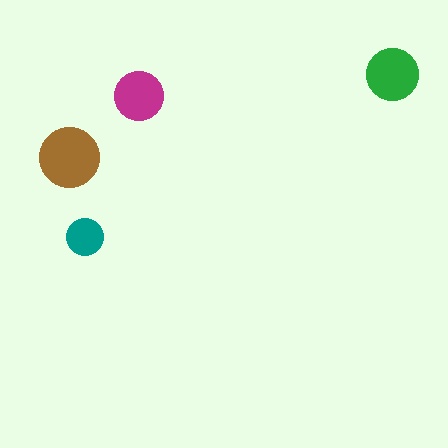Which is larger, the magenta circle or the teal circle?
The magenta one.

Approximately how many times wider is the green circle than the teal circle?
About 1.5 times wider.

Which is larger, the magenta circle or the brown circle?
The brown one.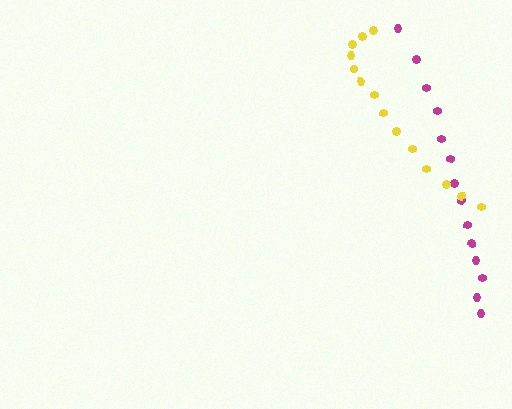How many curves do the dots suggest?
There are 2 distinct paths.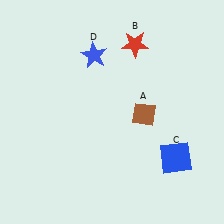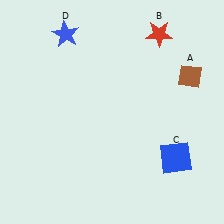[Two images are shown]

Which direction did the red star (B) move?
The red star (B) moved right.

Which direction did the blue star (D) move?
The blue star (D) moved left.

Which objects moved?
The objects that moved are: the brown diamond (A), the red star (B), the blue star (D).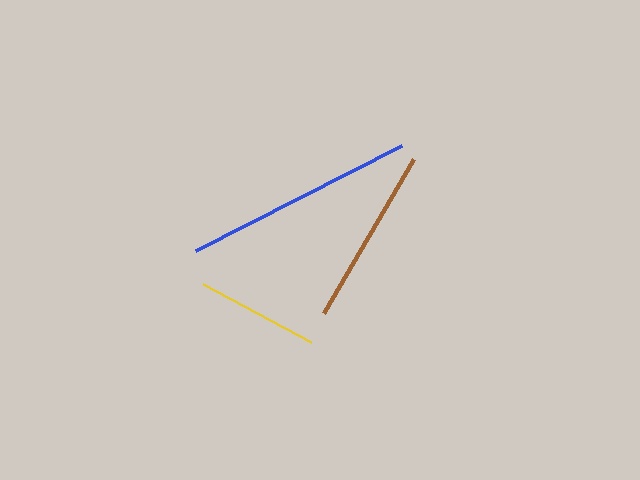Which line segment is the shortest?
The yellow line is the shortest at approximately 123 pixels.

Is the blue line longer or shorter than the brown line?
The blue line is longer than the brown line.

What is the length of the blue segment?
The blue segment is approximately 231 pixels long.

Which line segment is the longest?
The blue line is the longest at approximately 231 pixels.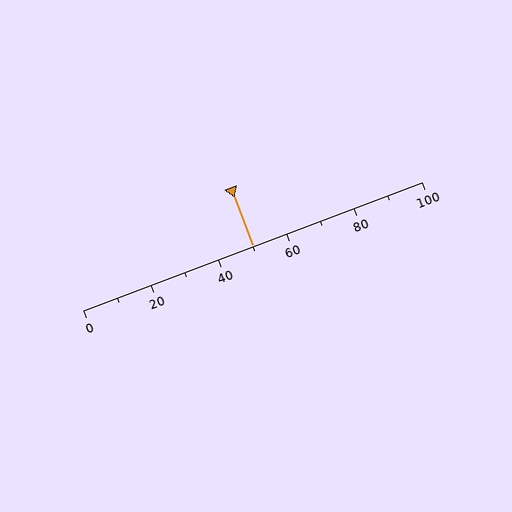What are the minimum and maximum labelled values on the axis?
The axis runs from 0 to 100.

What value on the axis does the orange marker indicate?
The marker indicates approximately 50.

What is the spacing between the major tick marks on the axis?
The major ticks are spaced 20 apart.